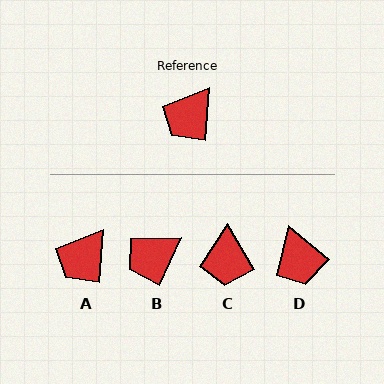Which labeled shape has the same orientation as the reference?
A.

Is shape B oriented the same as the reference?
No, it is off by about 21 degrees.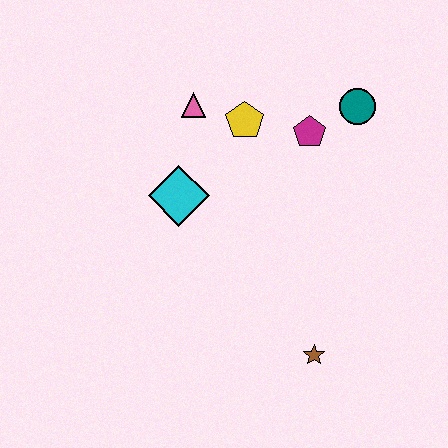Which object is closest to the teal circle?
The magenta pentagon is closest to the teal circle.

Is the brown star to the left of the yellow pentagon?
No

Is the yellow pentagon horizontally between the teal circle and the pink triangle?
Yes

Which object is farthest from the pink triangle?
The brown star is farthest from the pink triangle.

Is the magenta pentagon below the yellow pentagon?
Yes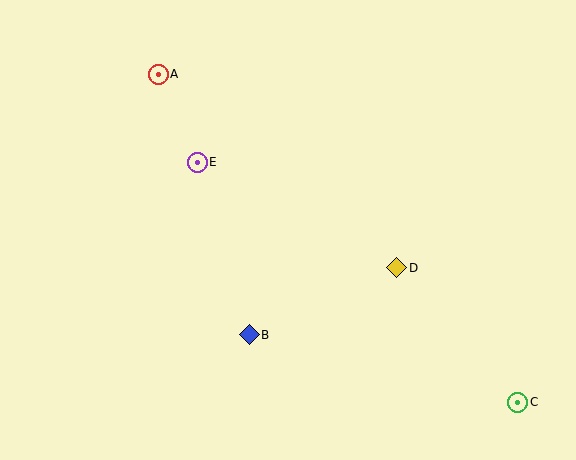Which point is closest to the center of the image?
Point B at (249, 335) is closest to the center.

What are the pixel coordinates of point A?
Point A is at (158, 74).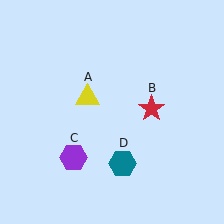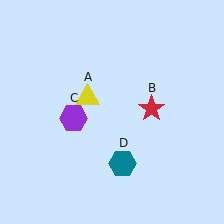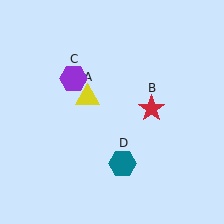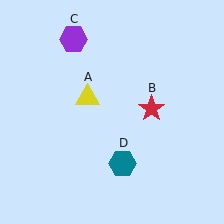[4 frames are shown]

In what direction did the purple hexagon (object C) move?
The purple hexagon (object C) moved up.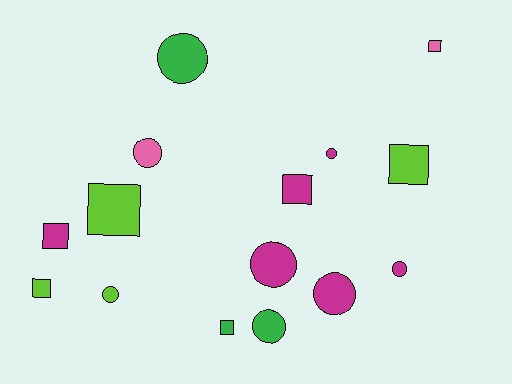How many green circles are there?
There are 2 green circles.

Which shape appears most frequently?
Circle, with 8 objects.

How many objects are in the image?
There are 15 objects.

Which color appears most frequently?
Magenta, with 6 objects.